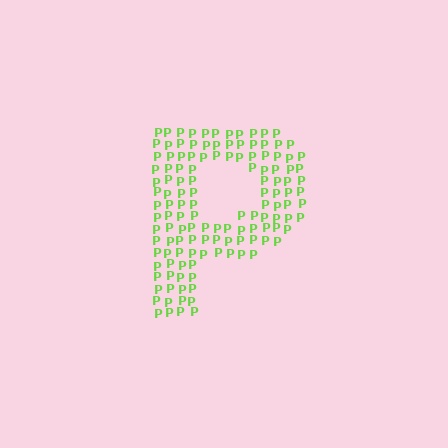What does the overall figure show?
The overall figure shows the letter P.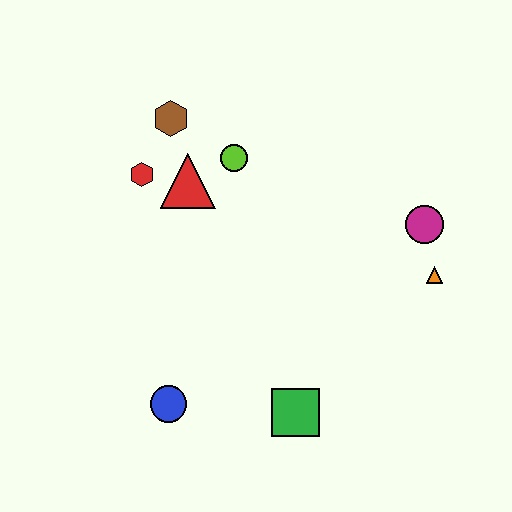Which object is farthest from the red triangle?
The orange triangle is farthest from the red triangle.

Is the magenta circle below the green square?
No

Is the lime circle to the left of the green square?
Yes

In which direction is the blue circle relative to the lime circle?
The blue circle is below the lime circle.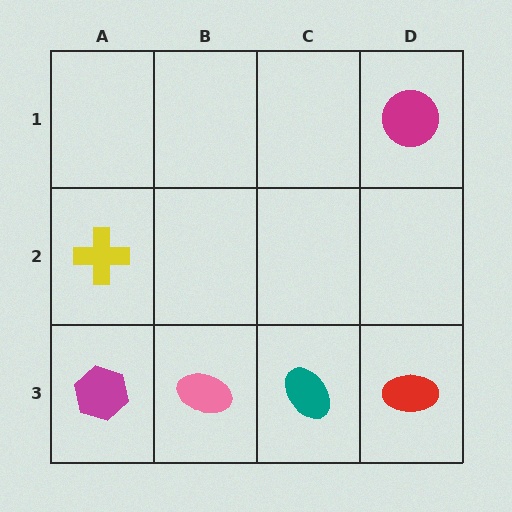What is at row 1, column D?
A magenta circle.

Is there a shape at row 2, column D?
No, that cell is empty.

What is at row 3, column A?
A magenta hexagon.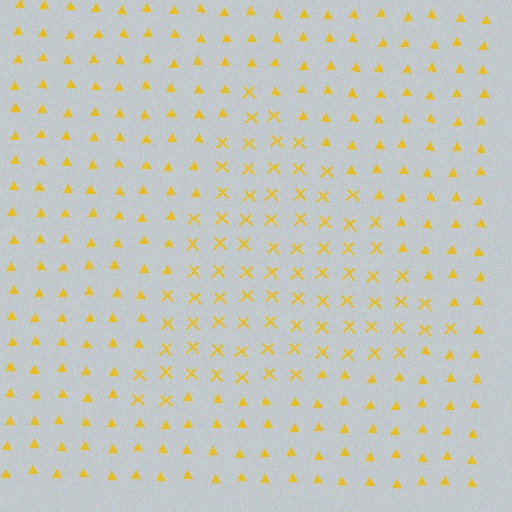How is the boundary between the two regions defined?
The boundary is defined by a change in element shape: X marks inside vs. triangles outside. All elements share the same color and spacing.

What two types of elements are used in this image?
The image uses X marks inside the triangle region and triangles outside it.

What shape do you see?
I see a triangle.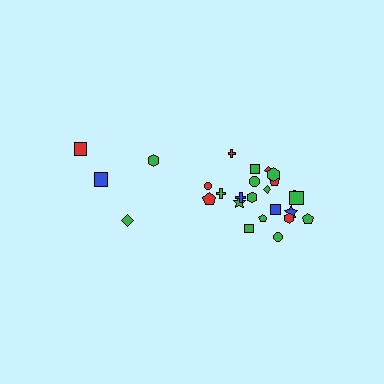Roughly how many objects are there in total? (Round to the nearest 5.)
Roughly 25 objects in total.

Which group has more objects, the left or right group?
The right group.